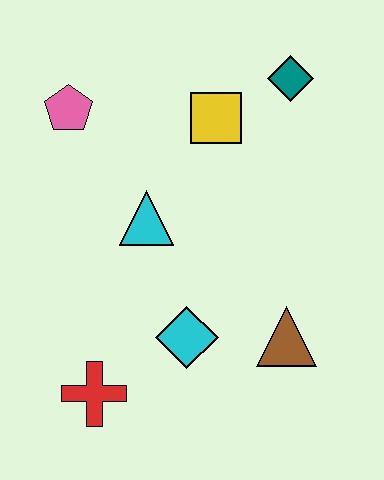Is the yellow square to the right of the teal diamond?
No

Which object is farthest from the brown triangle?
The pink pentagon is farthest from the brown triangle.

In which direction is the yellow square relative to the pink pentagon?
The yellow square is to the right of the pink pentagon.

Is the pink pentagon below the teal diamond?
Yes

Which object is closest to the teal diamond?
The yellow square is closest to the teal diamond.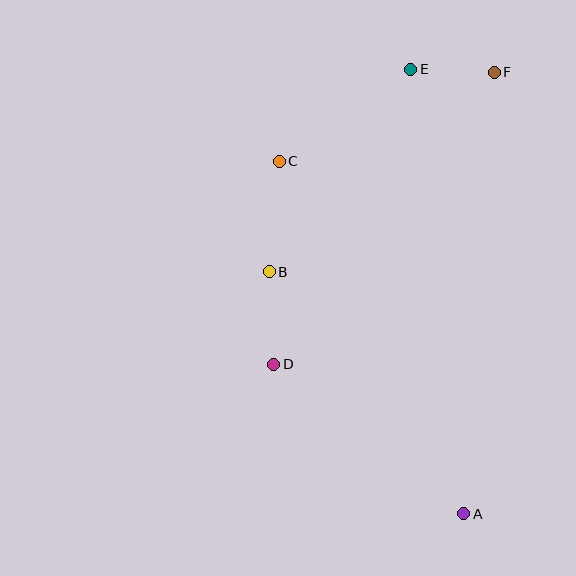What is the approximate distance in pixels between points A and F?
The distance between A and F is approximately 442 pixels.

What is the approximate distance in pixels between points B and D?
The distance between B and D is approximately 92 pixels.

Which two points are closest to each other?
Points E and F are closest to each other.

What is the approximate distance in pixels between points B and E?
The distance between B and E is approximately 247 pixels.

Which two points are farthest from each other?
Points A and E are farthest from each other.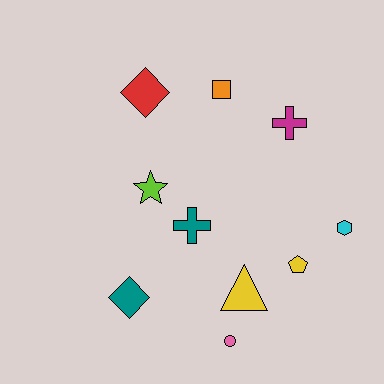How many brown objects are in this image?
There are no brown objects.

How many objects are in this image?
There are 10 objects.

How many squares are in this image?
There is 1 square.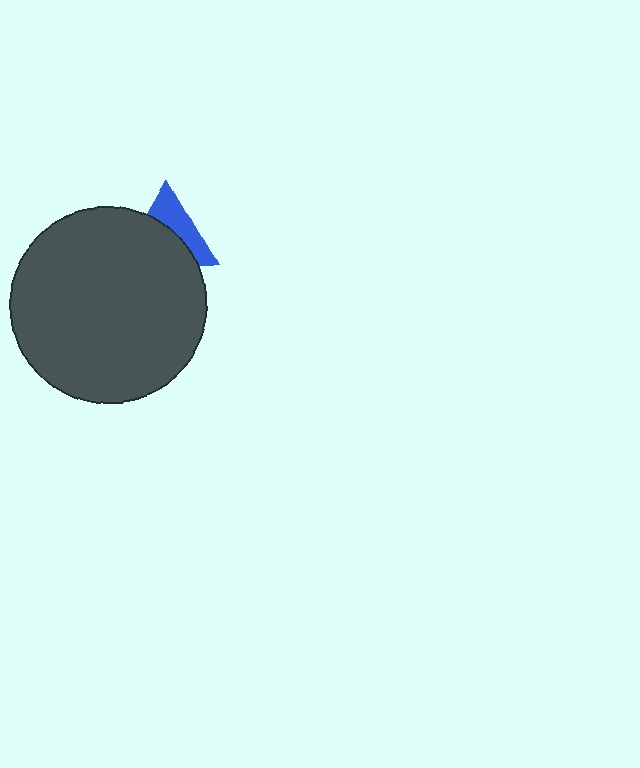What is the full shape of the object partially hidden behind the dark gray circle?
The partially hidden object is a blue triangle.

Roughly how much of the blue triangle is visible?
A small part of it is visible (roughly 43%).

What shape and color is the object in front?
The object in front is a dark gray circle.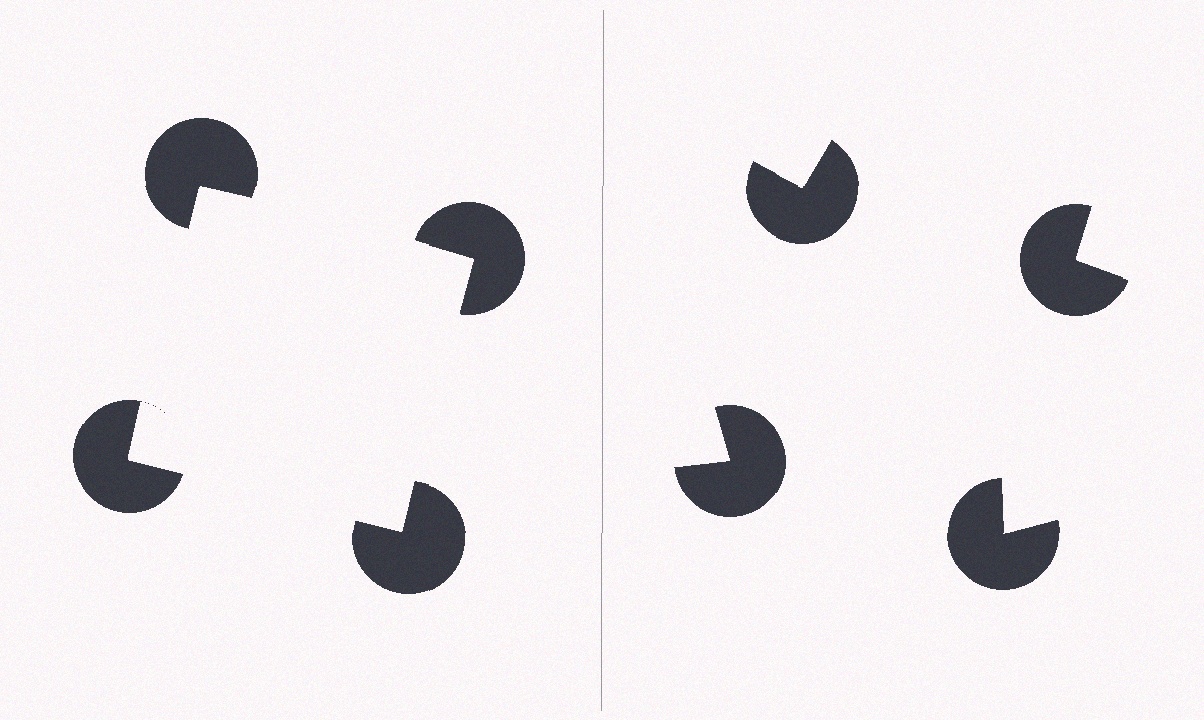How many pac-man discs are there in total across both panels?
8 — 4 on each side.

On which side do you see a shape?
An illusory square appears on the left side. On the right side the wedge cuts are rotated, so no coherent shape forms.